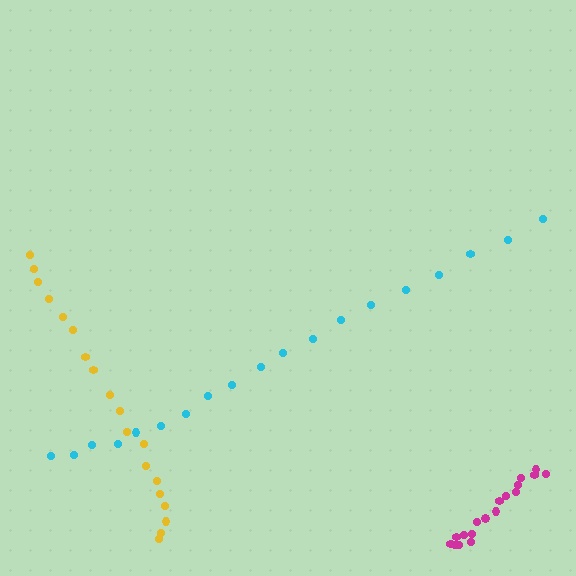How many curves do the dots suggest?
There are 3 distinct paths.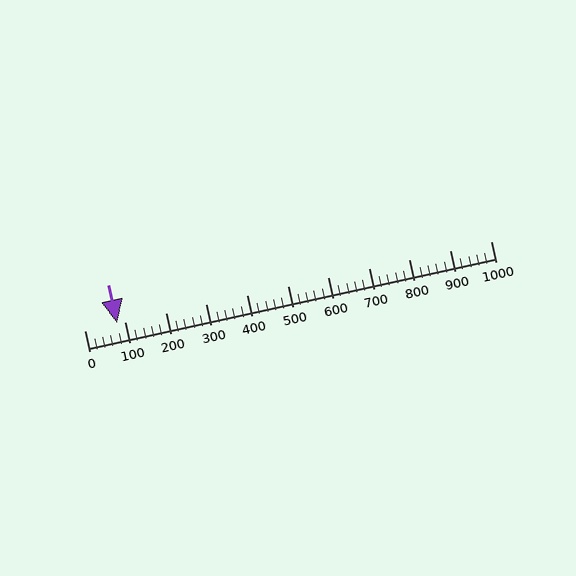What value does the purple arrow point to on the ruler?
The purple arrow points to approximately 80.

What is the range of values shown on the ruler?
The ruler shows values from 0 to 1000.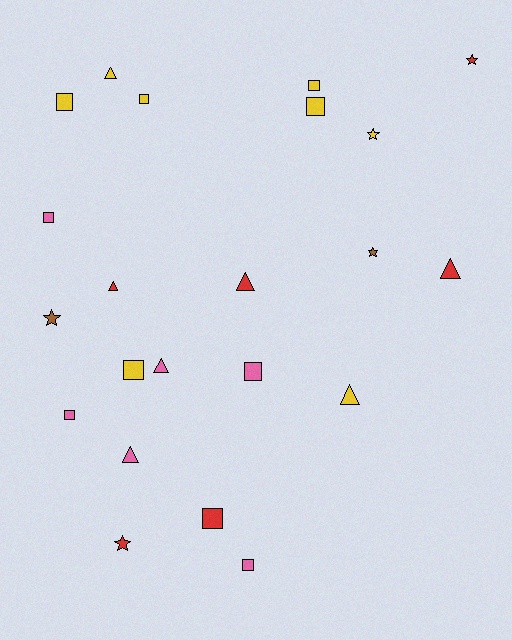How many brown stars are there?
There are 2 brown stars.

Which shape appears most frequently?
Square, with 10 objects.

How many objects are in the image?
There are 22 objects.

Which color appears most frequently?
Yellow, with 8 objects.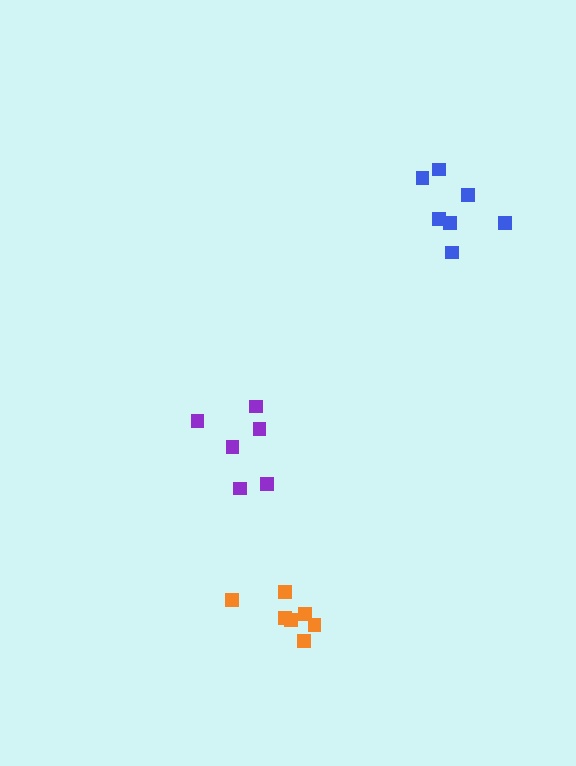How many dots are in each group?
Group 1: 7 dots, Group 2: 6 dots, Group 3: 7 dots (20 total).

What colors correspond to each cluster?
The clusters are colored: blue, purple, orange.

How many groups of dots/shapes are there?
There are 3 groups.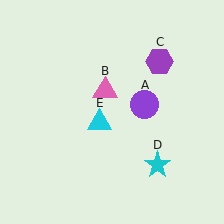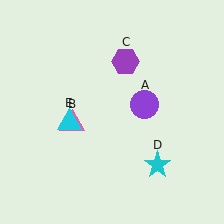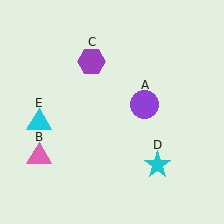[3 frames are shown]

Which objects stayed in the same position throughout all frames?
Purple circle (object A) and cyan star (object D) remained stationary.